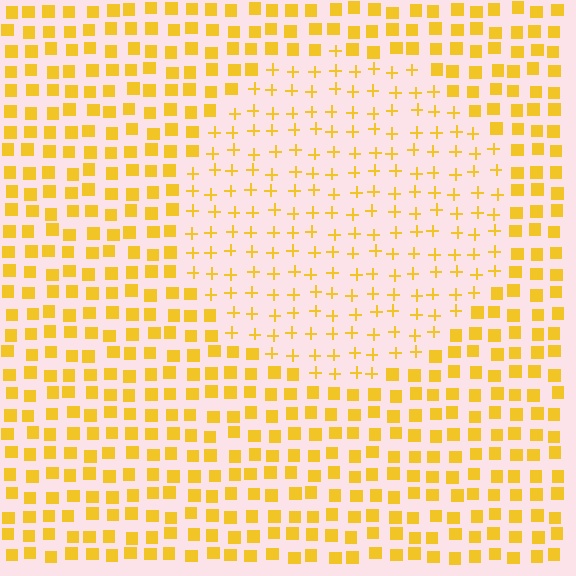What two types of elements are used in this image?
The image uses plus signs inside the circle region and squares outside it.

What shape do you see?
I see a circle.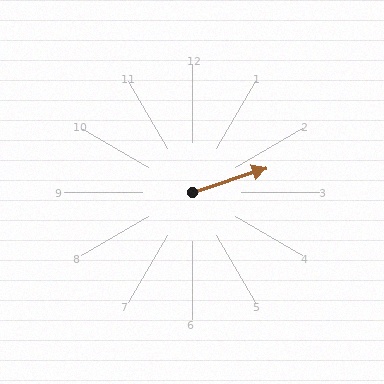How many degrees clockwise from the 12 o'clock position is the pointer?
Approximately 72 degrees.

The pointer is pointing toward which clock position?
Roughly 2 o'clock.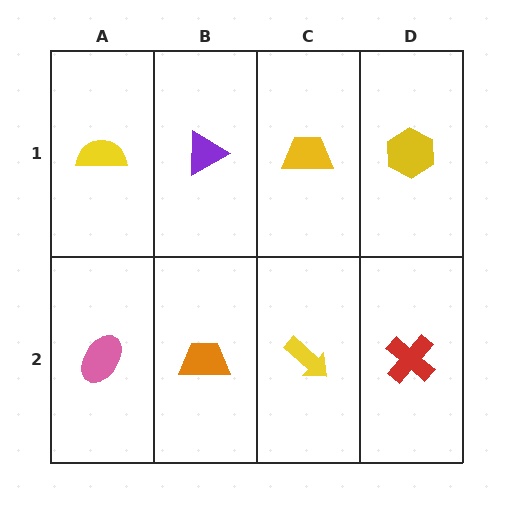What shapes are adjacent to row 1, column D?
A red cross (row 2, column D), a yellow trapezoid (row 1, column C).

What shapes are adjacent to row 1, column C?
A yellow arrow (row 2, column C), a purple triangle (row 1, column B), a yellow hexagon (row 1, column D).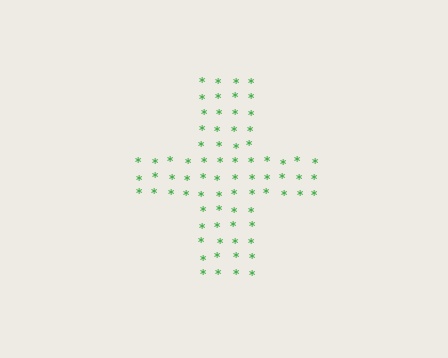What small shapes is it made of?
It is made of small asterisks.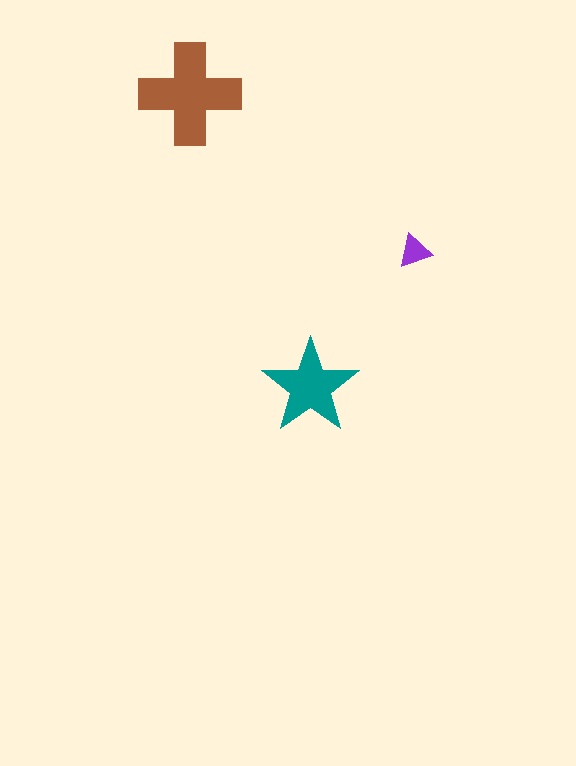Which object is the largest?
The brown cross.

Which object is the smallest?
The purple triangle.